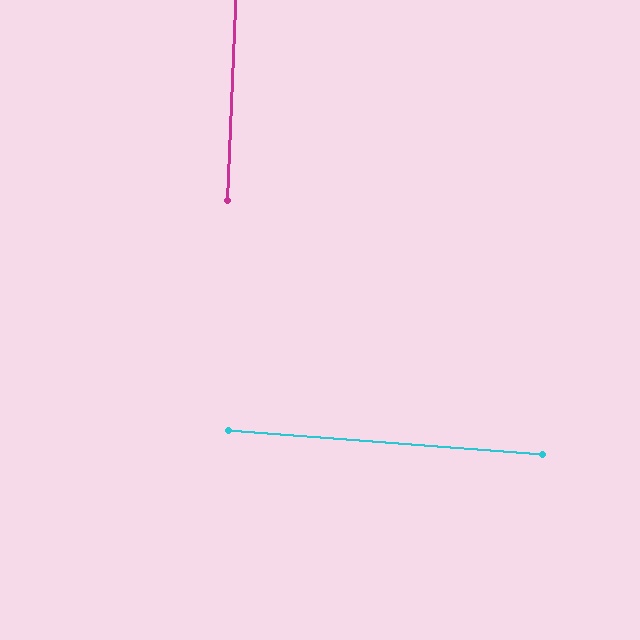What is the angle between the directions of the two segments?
Approximately 88 degrees.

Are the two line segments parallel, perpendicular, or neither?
Perpendicular — they meet at approximately 88°.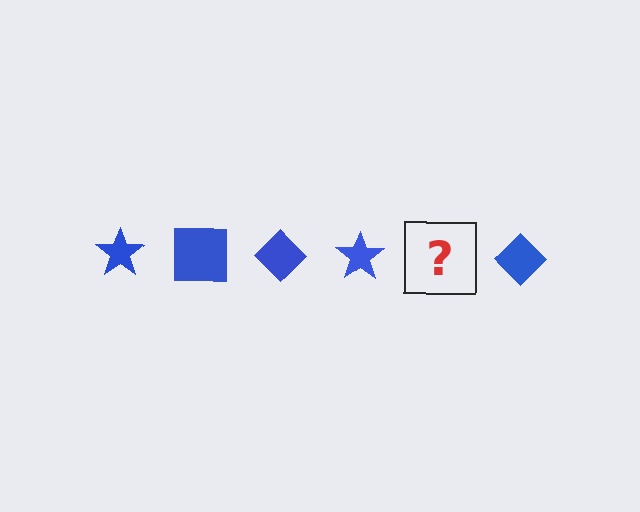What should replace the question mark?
The question mark should be replaced with a blue square.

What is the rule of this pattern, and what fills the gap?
The rule is that the pattern cycles through star, square, diamond shapes in blue. The gap should be filled with a blue square.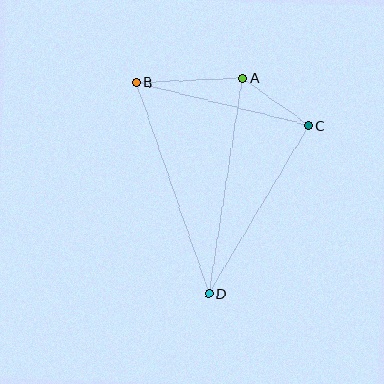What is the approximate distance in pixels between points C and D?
The distance between C and D is approximately 195 pixels.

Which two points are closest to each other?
Points A and C are closest to each other.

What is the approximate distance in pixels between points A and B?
The distance between A and B is approximately 107 pixels.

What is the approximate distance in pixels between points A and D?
The distance between A and D is approximately 218 pixels.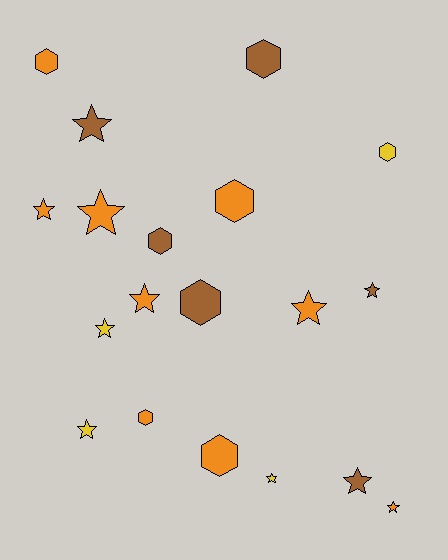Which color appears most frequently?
Orange, with 9 objects.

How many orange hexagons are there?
There are 4 orange hexagons.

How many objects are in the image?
There are 19 objects.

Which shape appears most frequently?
Star, with 11 objects.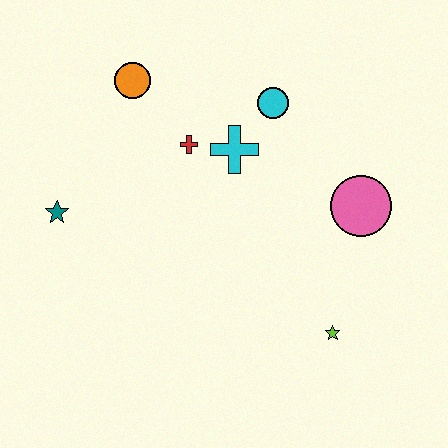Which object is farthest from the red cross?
The lime star is farthest from the red cross.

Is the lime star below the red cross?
Yes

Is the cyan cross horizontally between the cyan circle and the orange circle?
Yes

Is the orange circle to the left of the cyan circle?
Yes